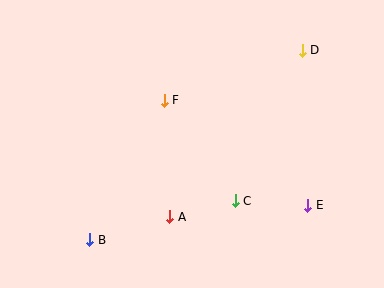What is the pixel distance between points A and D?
The distance between A and D is 213 pixels.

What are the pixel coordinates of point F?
Point F is at (164, 100).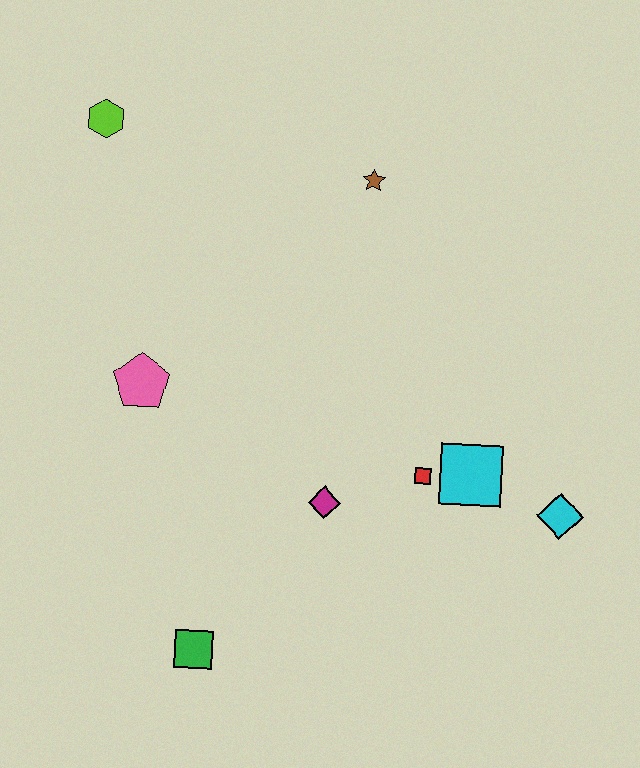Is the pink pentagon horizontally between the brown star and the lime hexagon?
Yes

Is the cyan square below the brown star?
Yes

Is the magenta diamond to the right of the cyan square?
No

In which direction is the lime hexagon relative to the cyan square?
The lime hexagon is to the left of the cyan square.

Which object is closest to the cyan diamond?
The cyan square is closest to the cyan diamond.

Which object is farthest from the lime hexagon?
The cyan diamond is farthest from the lime hexagon.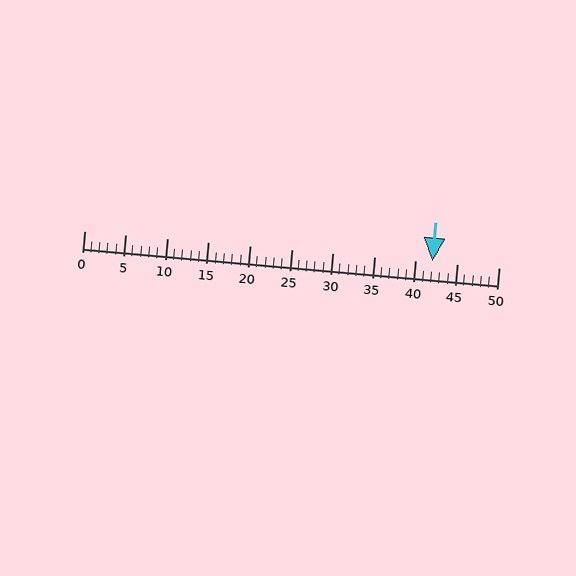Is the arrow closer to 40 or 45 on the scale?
The arrow is closer to 40.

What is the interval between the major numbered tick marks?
The major tick marks are spaced 5 units apart.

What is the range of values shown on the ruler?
The ruler shows values from 0 to 50.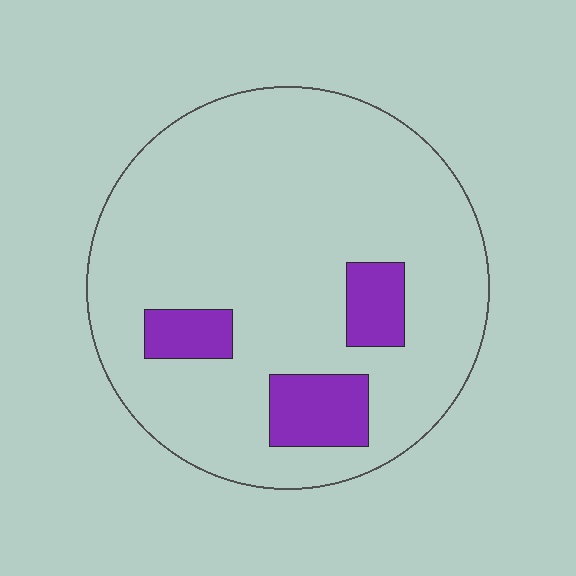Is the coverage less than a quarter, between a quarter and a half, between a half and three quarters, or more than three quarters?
Less than a quarter.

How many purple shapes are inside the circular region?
3.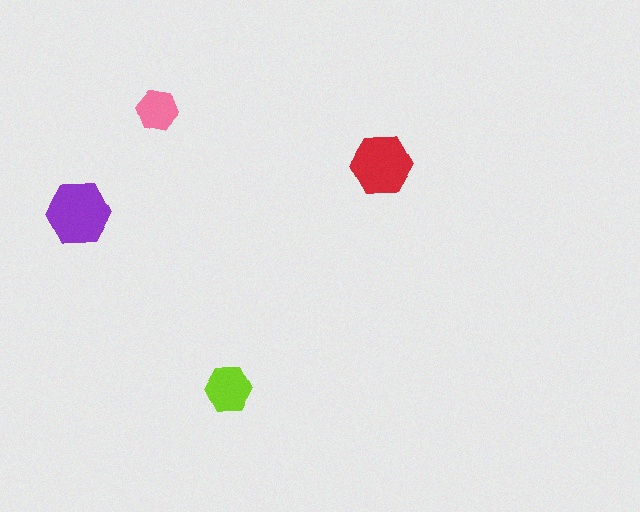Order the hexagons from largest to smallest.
the purple one, the red one, the lime one, the pink one.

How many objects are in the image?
There are 4 objects in the image.